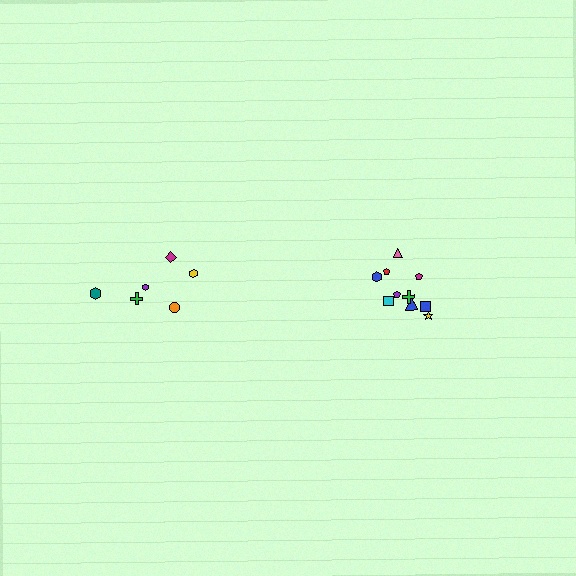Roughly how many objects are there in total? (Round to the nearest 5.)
Roughly 15 objects in total.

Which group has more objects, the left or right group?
The right group.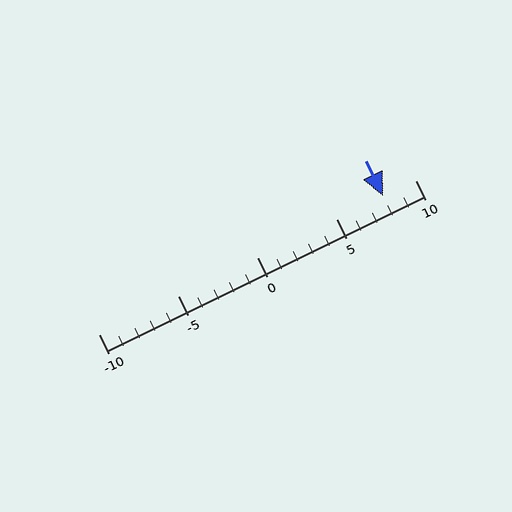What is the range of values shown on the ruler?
The ruler shows values from -10 to 10.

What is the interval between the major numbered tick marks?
The major tick marks are spaced 5 units apart.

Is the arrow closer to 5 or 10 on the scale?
The arrow is closer to 10.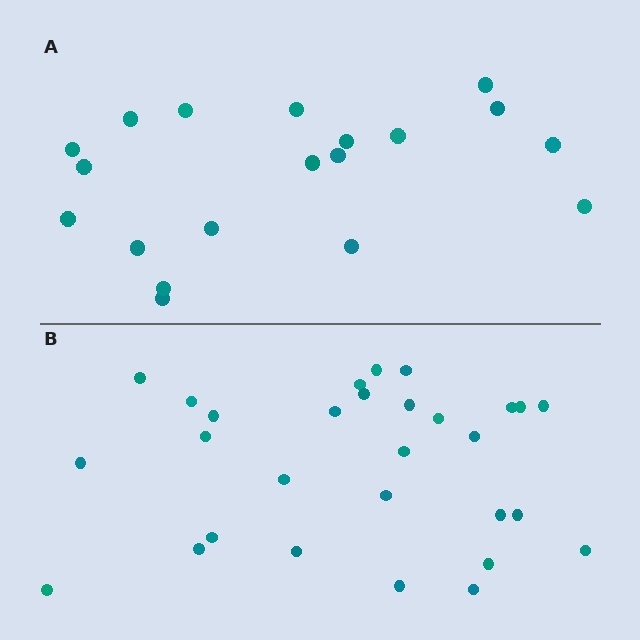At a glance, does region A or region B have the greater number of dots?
Region B (the bottom region) has more dots.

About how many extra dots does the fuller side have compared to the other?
Region B has roughly 10 or so more dots than region A.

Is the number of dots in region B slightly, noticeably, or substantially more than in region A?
Region B has substantially more. The ratio is roughly 1.5 to 1.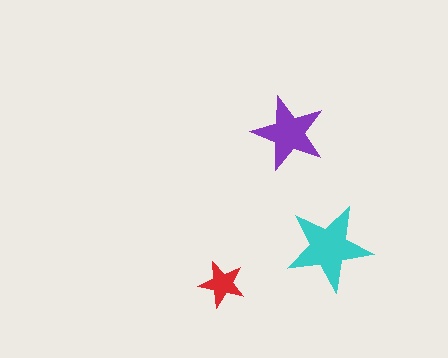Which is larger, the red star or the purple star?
The purple one.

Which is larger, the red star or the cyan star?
The cyan one.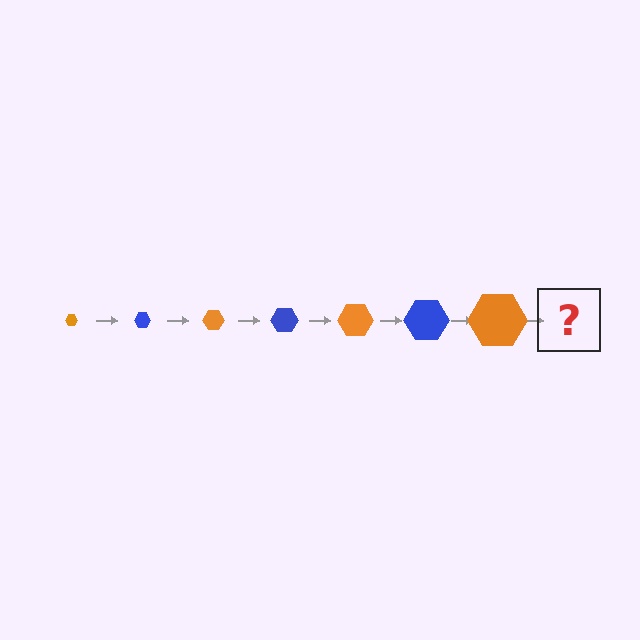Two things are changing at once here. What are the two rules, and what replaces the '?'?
The two rules are that the hexagon grows larger each step and the color cycles through orange and blue. The '?' should be a blue hexagon, larger than the previous one.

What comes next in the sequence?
The next element should be a blue hexagon, larger than the previous one.